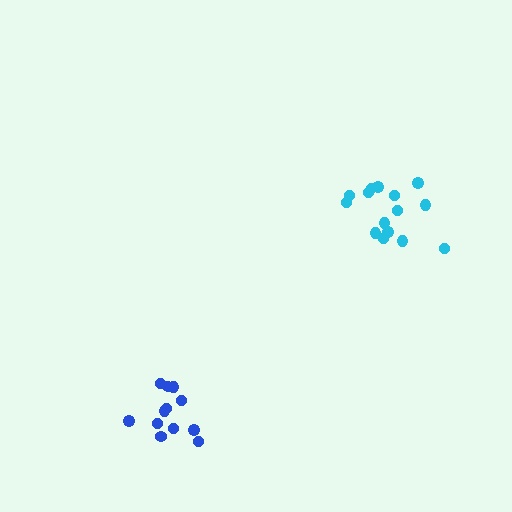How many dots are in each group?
Group 1: 12 dots, Group 2: 15 dots (27 total).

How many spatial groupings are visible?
There are 2 spatial groupings.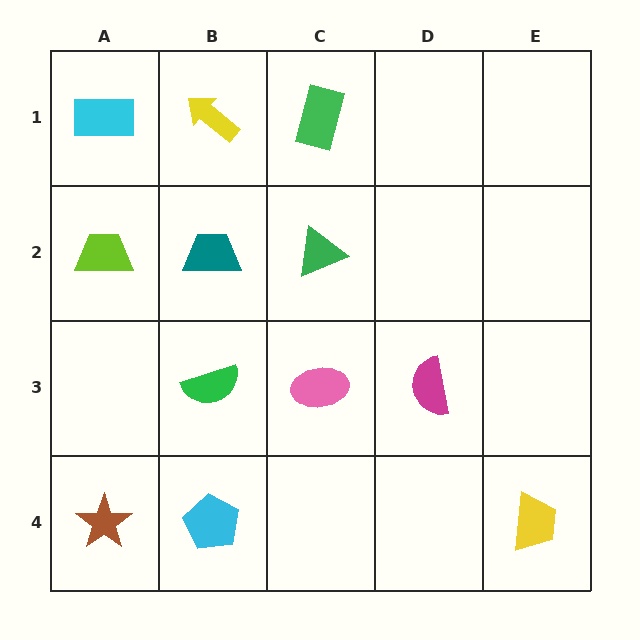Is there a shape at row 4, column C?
No, that cell is empty.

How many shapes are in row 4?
3 shapes.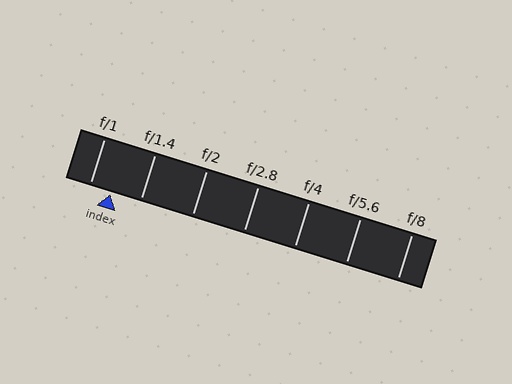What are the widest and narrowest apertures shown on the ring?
The widest aperture shown is f/1 and the narrowest is f/8.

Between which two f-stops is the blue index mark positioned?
The index mark is between f/1 and f/1.4.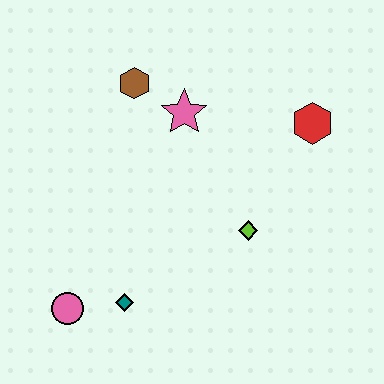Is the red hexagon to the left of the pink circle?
No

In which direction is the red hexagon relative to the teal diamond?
The red hexagon is to the right of the teal diamond.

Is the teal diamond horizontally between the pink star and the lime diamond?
No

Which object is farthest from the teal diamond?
The red hexagon is farthest from the teal diamond.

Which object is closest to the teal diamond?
The pink circle is closest to the teal diamond.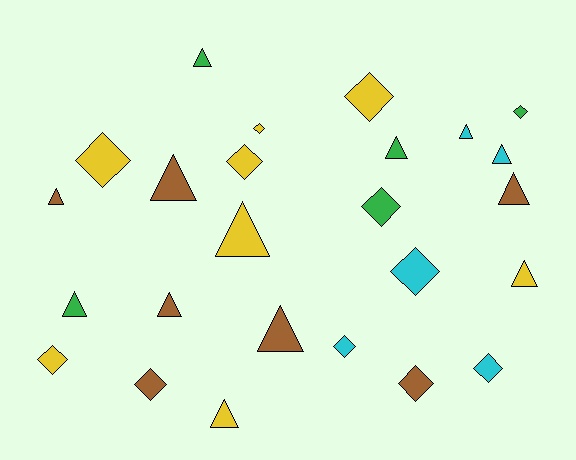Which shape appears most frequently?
Triangle, with 13 objects.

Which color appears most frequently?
Yellow, with 8 objects.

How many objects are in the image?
There are 25 objects.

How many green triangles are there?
There are 3 green triangles.